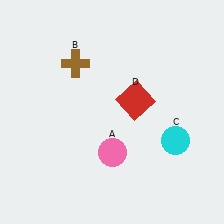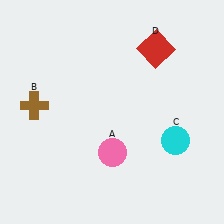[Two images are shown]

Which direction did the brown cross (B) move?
The brown cross (B) moved down.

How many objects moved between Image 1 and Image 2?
2 objects moved between the two images.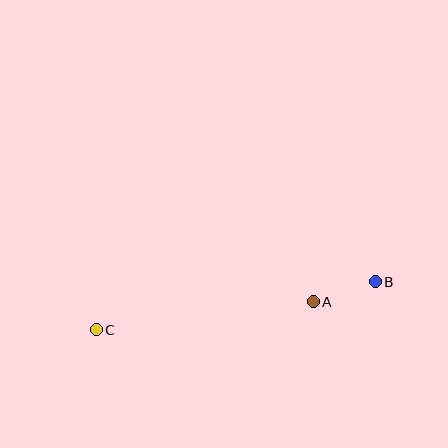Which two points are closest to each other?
Points A and B are closest to each other.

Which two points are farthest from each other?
Points B and C are farthest from each other.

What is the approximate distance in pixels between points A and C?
The distance between A and C is approximately 219 pixels.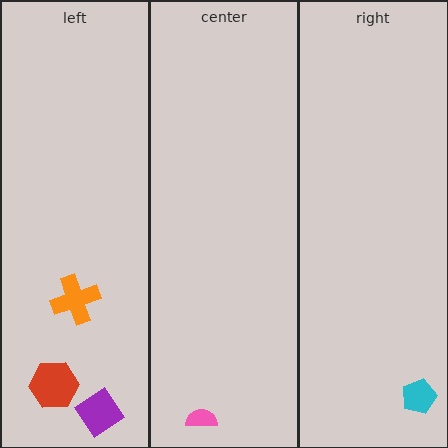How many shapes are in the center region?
1.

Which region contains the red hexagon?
The left region.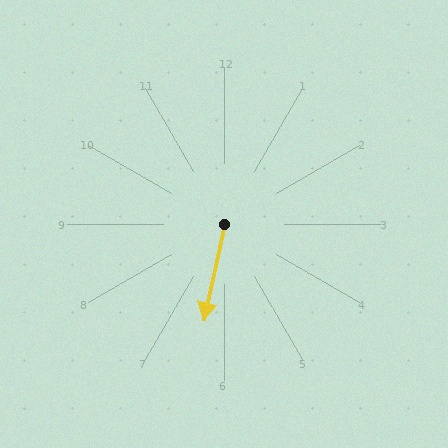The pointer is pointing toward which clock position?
Roughly 6 o'clock.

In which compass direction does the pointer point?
South.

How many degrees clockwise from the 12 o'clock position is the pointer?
Approximately 192 degrees.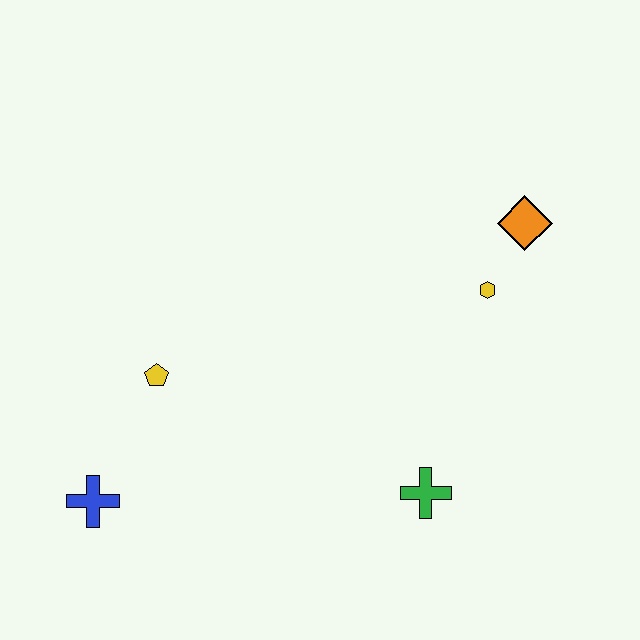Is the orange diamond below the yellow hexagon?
No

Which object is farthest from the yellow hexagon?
The blue cross is farthest from the yellow hexagon.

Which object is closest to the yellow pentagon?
The blue cross is closest to the yellow pentagon.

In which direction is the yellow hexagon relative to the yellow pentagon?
The yellow hexagon is to the right of the yellow pentagon.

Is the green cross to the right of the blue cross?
Yes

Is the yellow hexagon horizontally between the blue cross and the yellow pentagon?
No